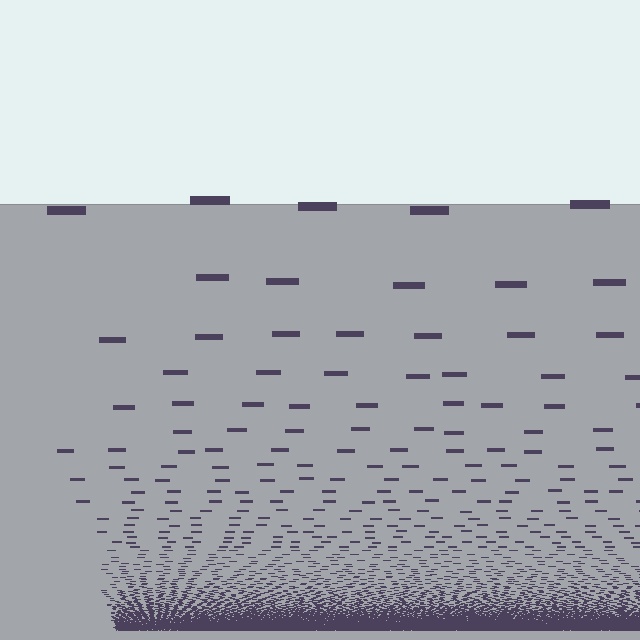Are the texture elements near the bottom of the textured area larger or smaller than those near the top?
Smaller. The gradient is inverted — elements near the bottom are smaller and denser.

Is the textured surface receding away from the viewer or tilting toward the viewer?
The surface appears to tilt toward the viewer. Texture elements get larger and sparser toward the top.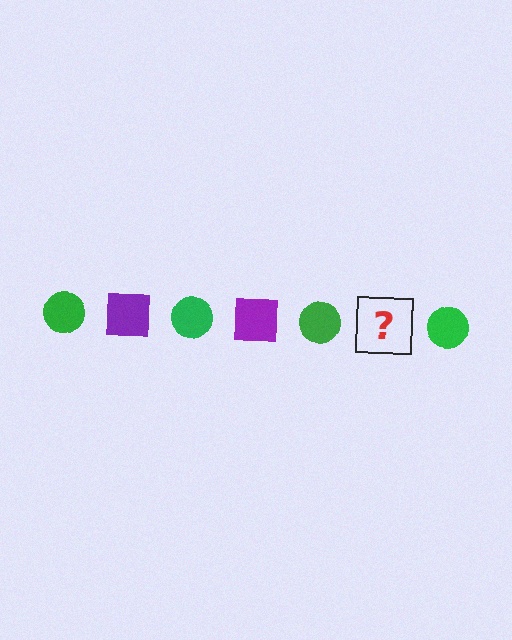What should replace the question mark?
The question mark should be replaced with a purple square.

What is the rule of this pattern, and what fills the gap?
The rule is that the pattern alternates between green circle and purple square. The gap should be filled with a purple square.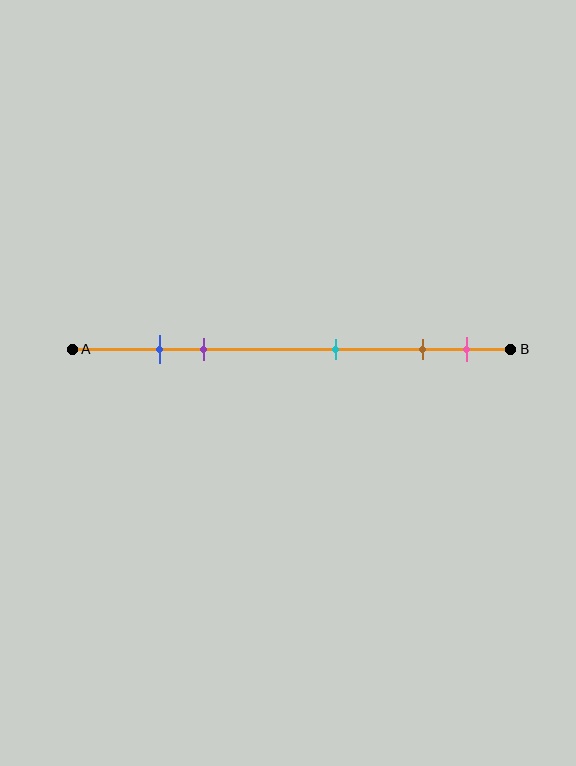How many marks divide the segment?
There are 5 marks dividing the segment.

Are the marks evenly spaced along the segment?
No, the marks are not evenly spaced.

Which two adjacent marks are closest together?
The blue and purple marks are the closest adjacent pair.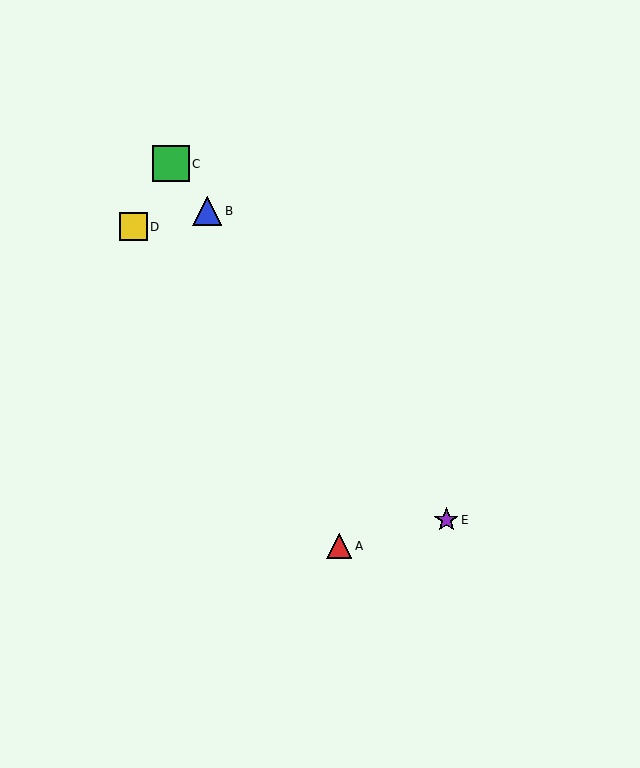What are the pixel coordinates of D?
Object D is at (134, 227).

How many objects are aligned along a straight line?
3 objects (B, C, E) are aligned along a straight line.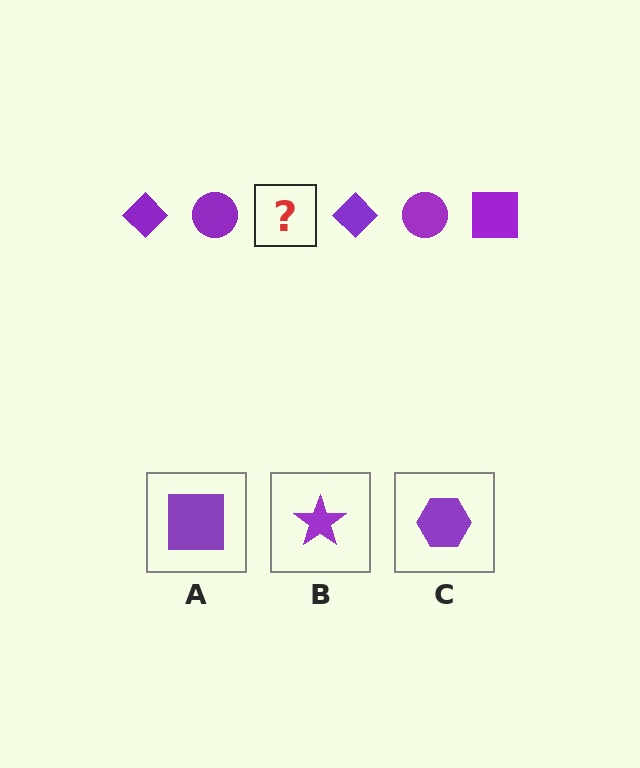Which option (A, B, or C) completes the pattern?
A.